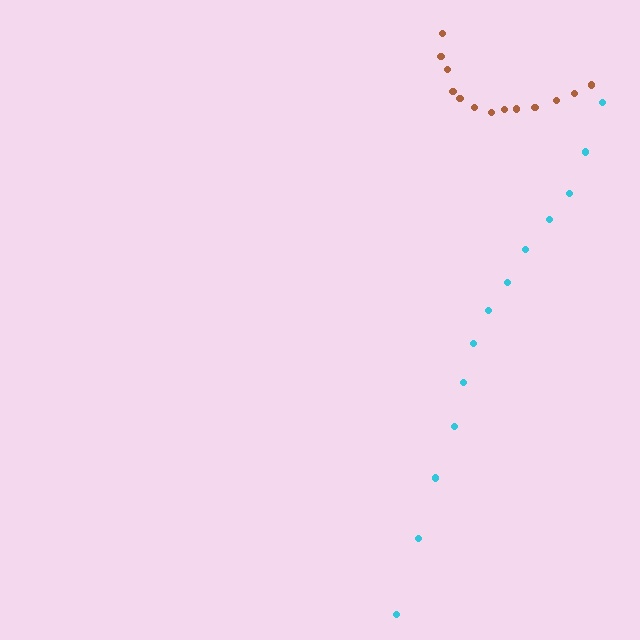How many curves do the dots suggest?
There are 2 distinct paths.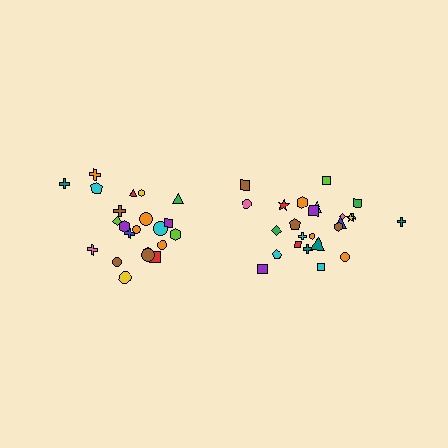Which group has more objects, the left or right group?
The right group.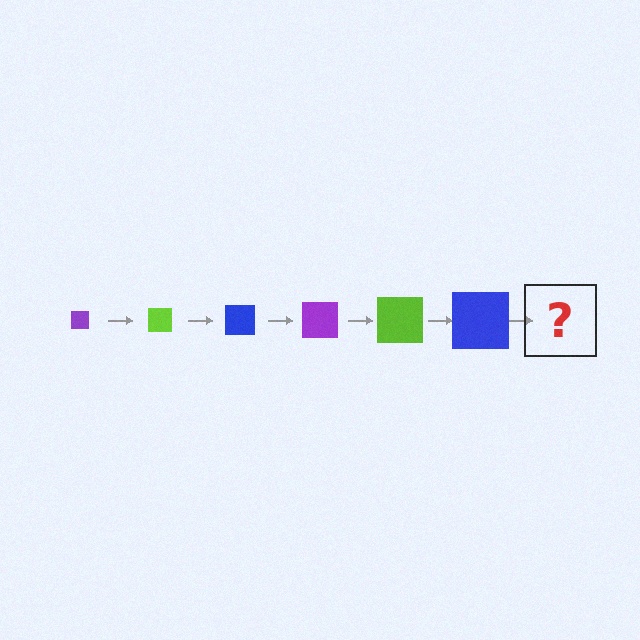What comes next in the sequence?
The next element should be a purple square, larger than the previous one.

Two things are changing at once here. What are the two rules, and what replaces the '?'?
The two rules are that the square grows larger each step and the color cycles through purple, lime, and blue. The '?' should be a purple square, larger than the previous one.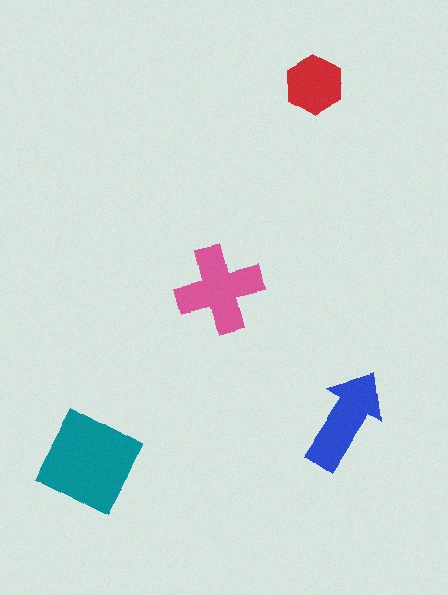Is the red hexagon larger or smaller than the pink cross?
Smaller.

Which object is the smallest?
The red hexagon.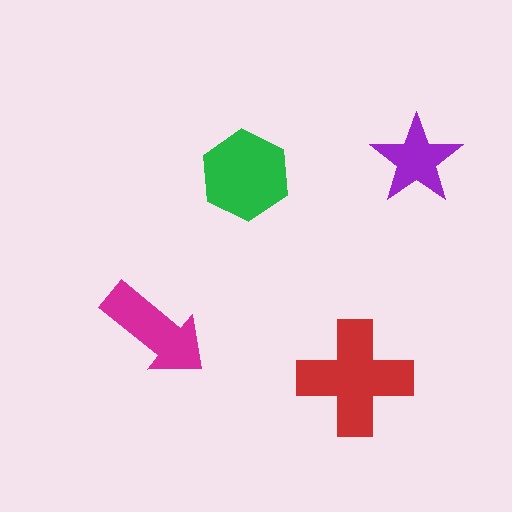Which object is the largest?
The red cross.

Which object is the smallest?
The purple star.